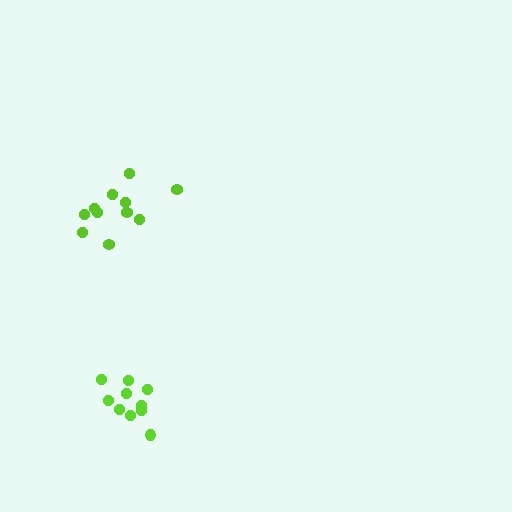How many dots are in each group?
Group 1: 11 dots, Group 2: 10 dots (21 total).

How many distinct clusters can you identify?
There are 2 distinct clusters.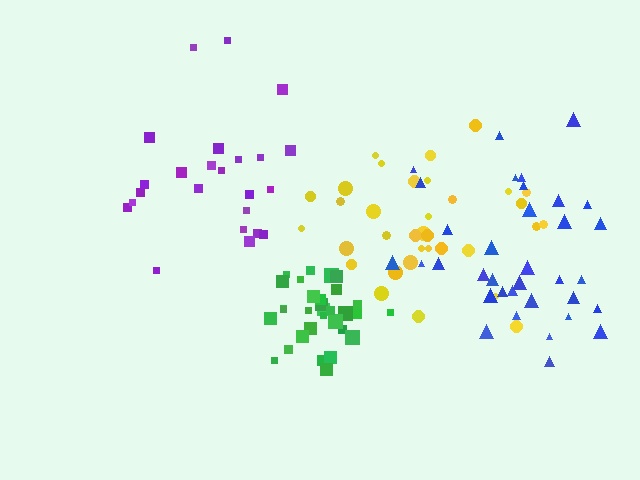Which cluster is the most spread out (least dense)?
Yellow.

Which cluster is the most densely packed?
Green.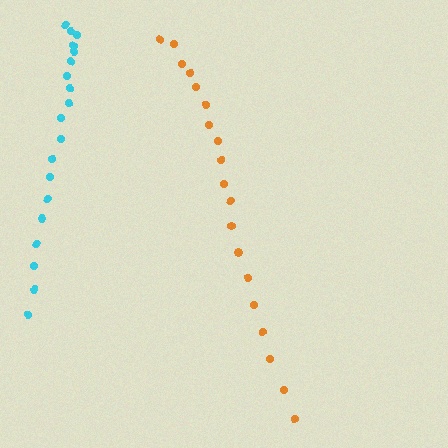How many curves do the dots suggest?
There are 2 distinct paths.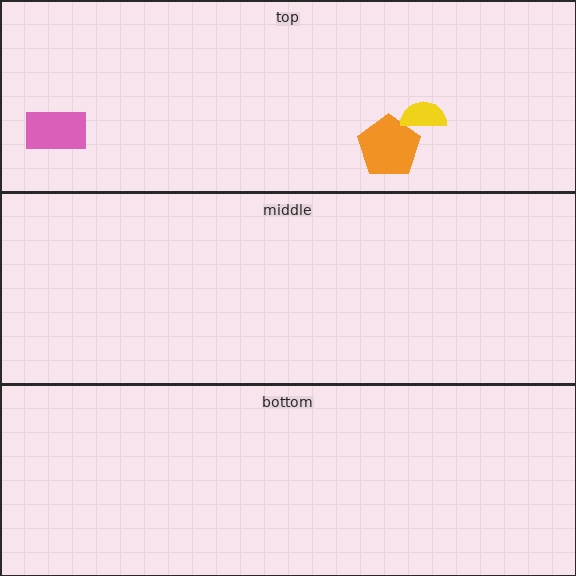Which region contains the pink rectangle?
The top region.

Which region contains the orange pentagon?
The top region.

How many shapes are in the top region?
3.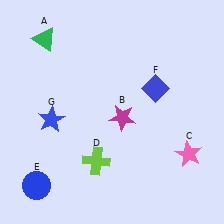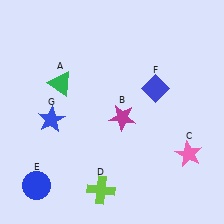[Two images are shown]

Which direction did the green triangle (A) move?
The green triangle (A) moved down.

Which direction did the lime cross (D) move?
The lime cross (D) moved down.